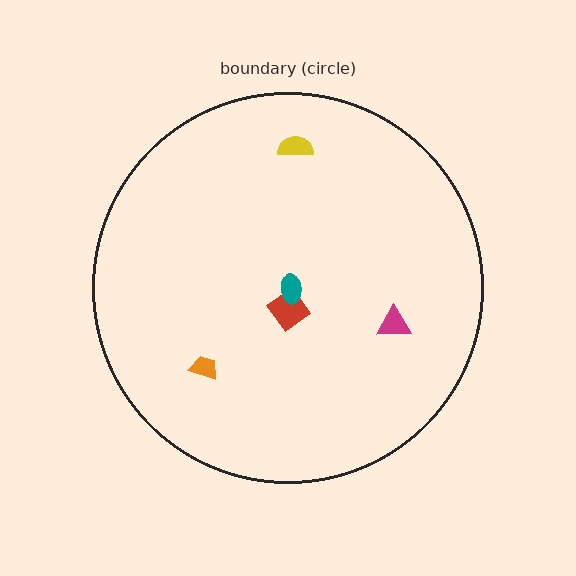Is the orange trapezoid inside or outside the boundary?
Inside.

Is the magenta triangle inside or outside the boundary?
Inside.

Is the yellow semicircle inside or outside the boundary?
Inside.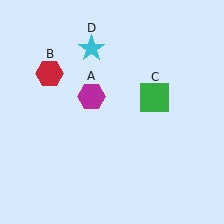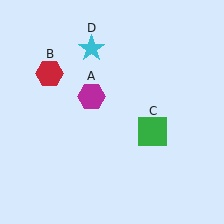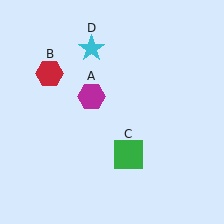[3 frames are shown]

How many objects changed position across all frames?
1 object changed position: green square (object C).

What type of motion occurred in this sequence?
The green square (object C) rotated clockwise around the center of the scene.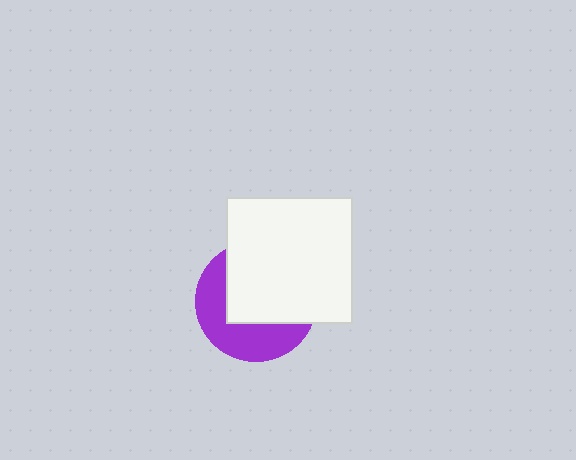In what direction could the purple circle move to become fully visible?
The purple circle could move toward the lower-left. That would shift it out from behind the white square entirely.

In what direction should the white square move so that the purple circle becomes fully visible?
The white square should move toward the upper-right. That is the shortest direction to clear the overlap and leave the purple circle fully visible.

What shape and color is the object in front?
The object in front is a white square.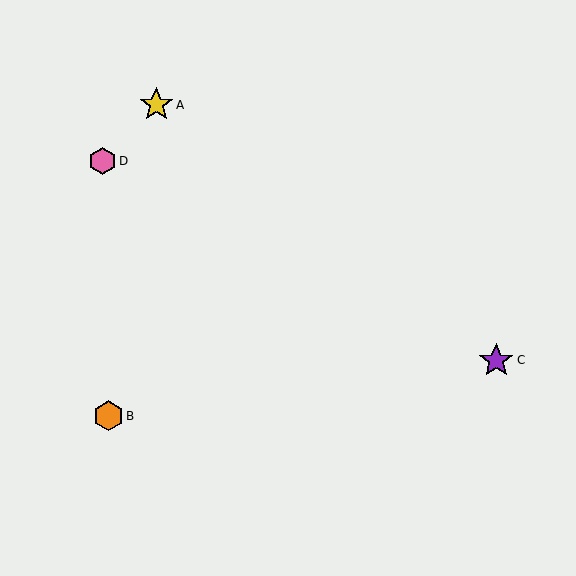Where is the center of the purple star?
The center of the purple star is at (496, 360).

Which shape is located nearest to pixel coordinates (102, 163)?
The pink hexagon (labeled D) at (103, 161) is nearest to that location.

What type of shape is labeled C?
Shape C is a purple star.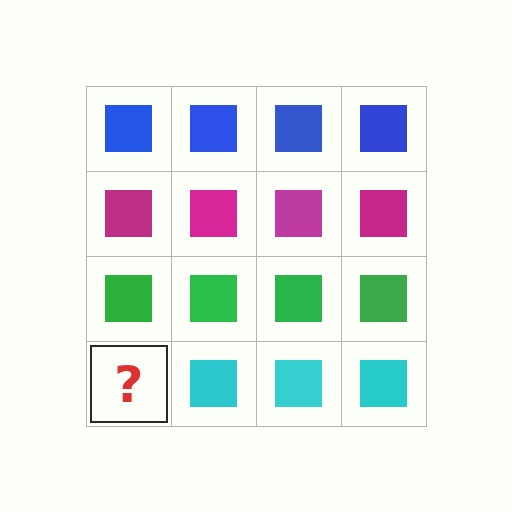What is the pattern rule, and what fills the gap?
The rule is that each row has a consistent color. The gap should be filled with a cyan square.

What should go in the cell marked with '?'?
The missing cell should contain a cyan square.